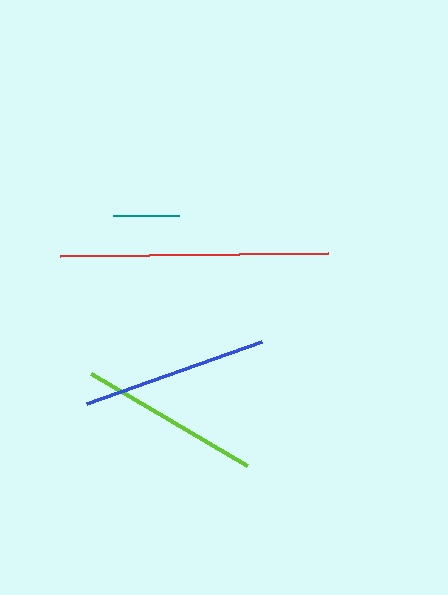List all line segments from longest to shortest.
From longest to shortest: red, blue, lime, teal.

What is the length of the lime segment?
The lime segment is approximately 181 pixels long.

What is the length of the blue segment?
The blue segment is approximately 186 pixels long.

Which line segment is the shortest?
The teal line is the shortest at approximately 66 pixels.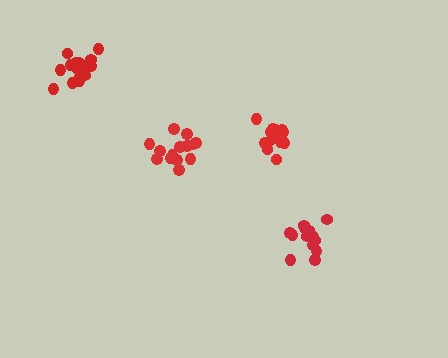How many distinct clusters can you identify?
There are 4 distinct clusters.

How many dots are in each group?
Group 1: 13 dots, Group 2: 15 dots, Group 3: 18 dots, Group 4: 13 dots (59 total).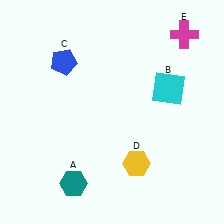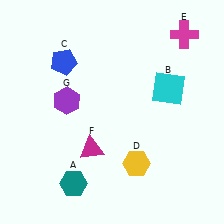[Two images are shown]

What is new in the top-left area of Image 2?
A purple hexagon (G) was added in the top-left area of Image 2.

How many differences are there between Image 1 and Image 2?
There are 2 differences between the two images.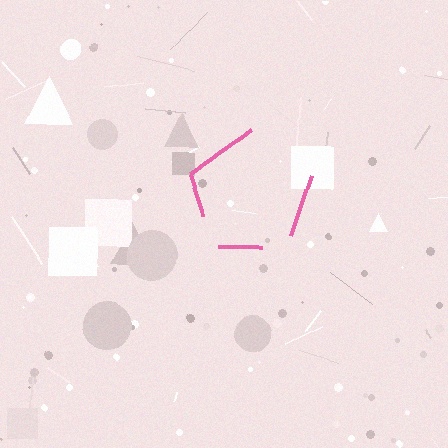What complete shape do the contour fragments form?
The contour fragments form a pentagon.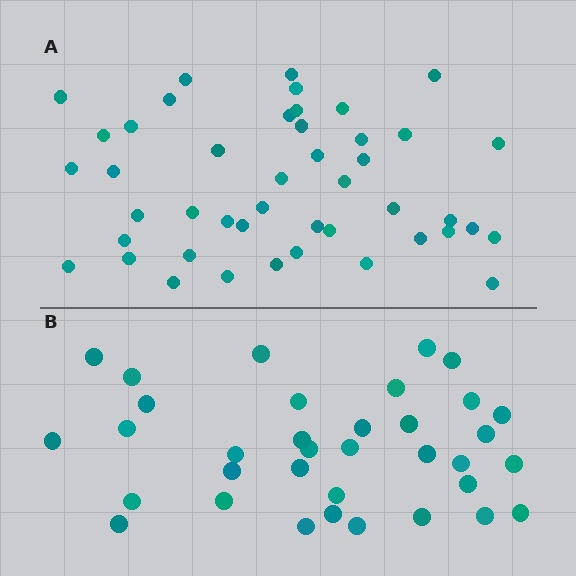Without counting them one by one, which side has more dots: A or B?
Region A (the top region) has more dots.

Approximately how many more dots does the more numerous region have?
Region A has roughly 10 or so more dots than region B.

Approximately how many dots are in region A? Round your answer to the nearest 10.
About 40 dots. (The exact count is 45, which rounds to 40.)